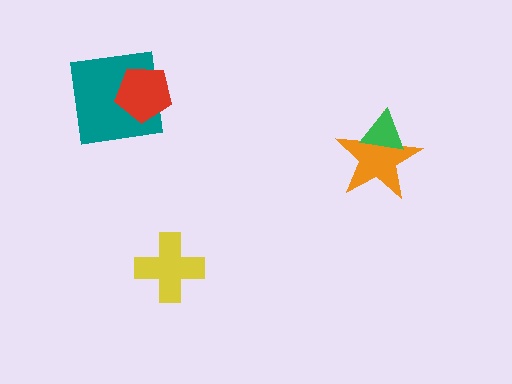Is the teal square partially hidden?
Yes, it is partially covered by another shape.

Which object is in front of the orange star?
The green triangle is in front of the orange star.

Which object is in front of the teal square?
The red pentagon is in front of the teal square.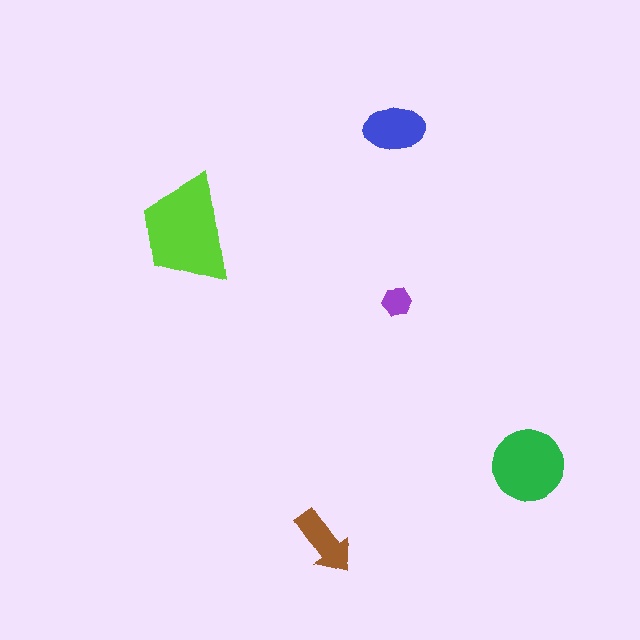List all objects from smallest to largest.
The purple hexagon, the brown arrow, the blue ellipse, the green circle, the lime trapezoid.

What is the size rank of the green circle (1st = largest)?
2nd.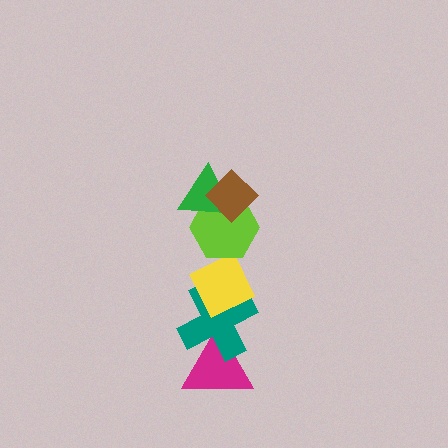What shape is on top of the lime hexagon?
The green triangle is on top of the lime hexagon.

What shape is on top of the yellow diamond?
The lime hexagon is on top of the yellow diamond.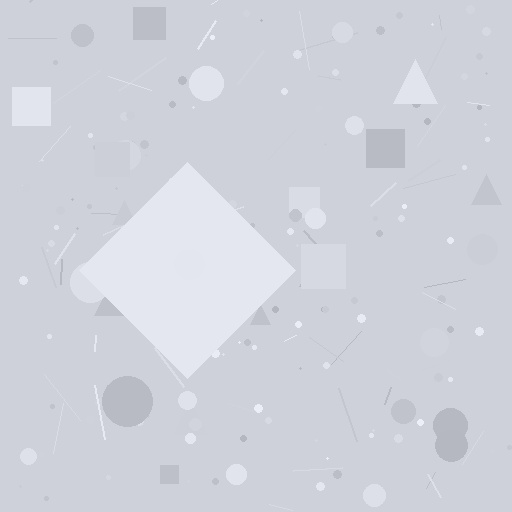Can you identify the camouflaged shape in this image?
The camouflaged shape is a diamond.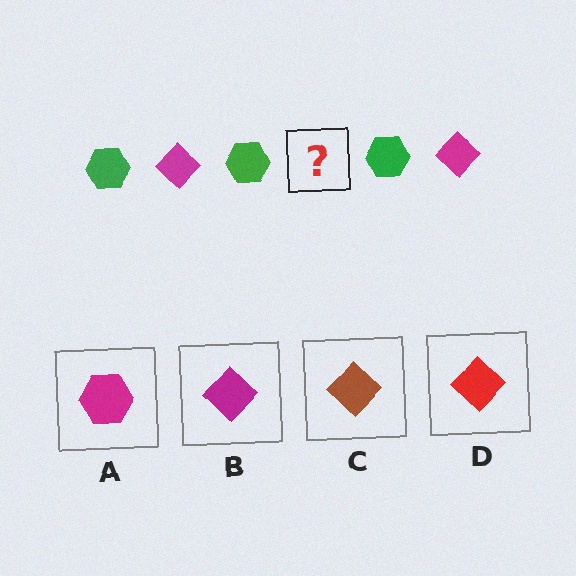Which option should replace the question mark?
Option B.